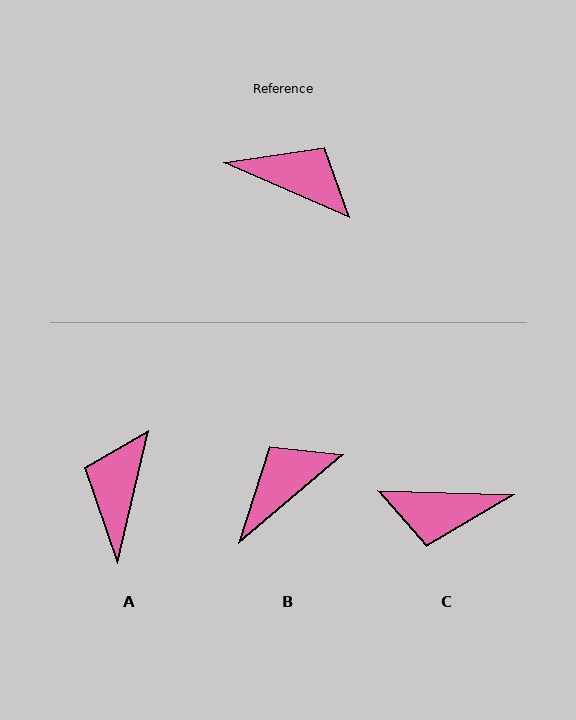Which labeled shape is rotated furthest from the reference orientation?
C, about 158 degrees away.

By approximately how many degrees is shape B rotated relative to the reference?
Approximately 64 degrees counter-clockwise.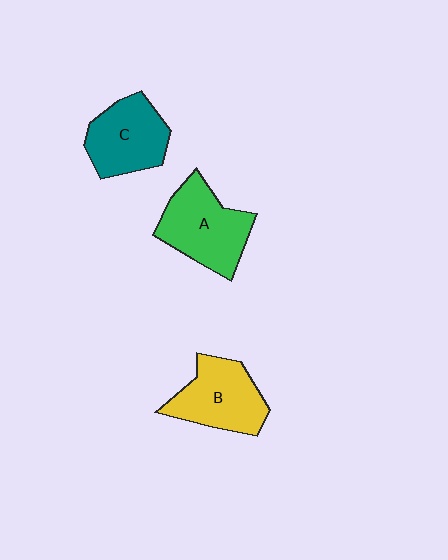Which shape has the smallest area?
Shape C (teal).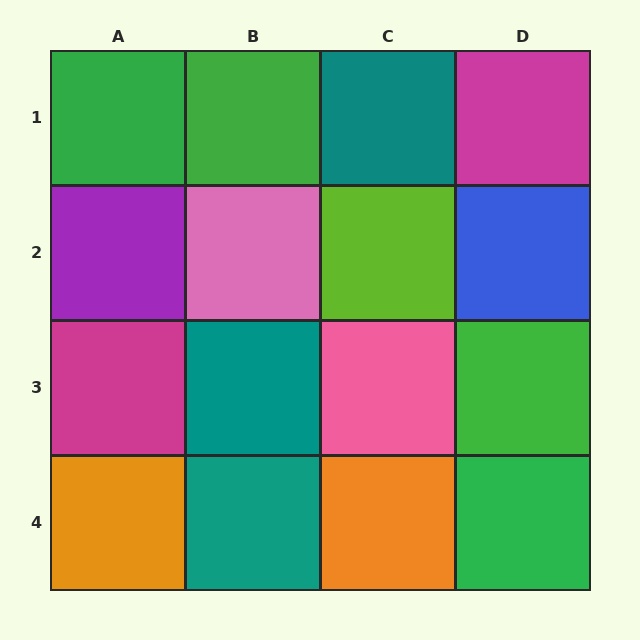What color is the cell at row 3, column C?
Pink.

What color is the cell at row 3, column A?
Magenta.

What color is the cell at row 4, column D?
Green.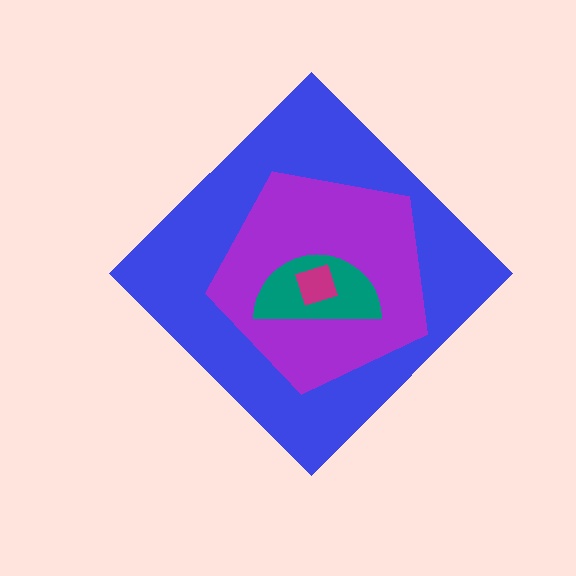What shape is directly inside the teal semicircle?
The magenta square.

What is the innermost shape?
The magenta square.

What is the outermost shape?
The blue diamond.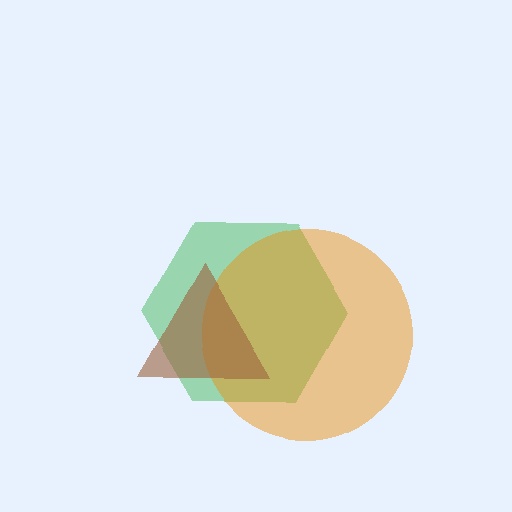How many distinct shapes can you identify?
There are 3 distinct shapes: a green hexagon, an orange circle, a brown triangle.